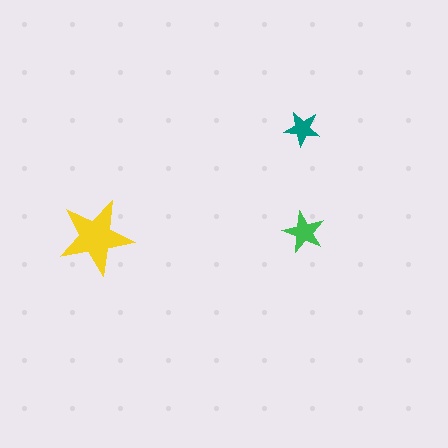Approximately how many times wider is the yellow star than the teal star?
About 2 times wider.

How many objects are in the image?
There are 3 objects in the image.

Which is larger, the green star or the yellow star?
The yellow one.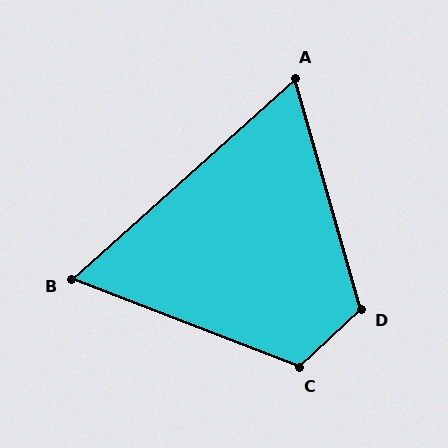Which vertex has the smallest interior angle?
B, at approximately 63 degrees.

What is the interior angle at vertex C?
Approximately 116 degrees (obtuse).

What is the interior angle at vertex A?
Approximately 64 degrees (acute).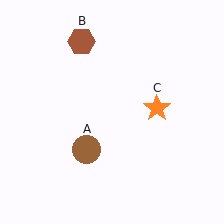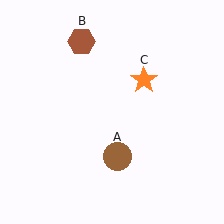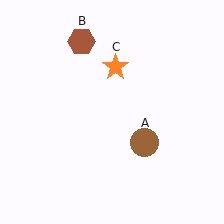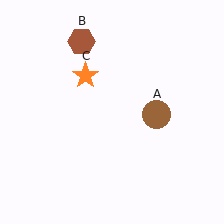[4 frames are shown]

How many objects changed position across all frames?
2 objects changed position: brown circle (object A), orange star (object C).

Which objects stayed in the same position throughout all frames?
Brown hexagon (object B) remained stationary.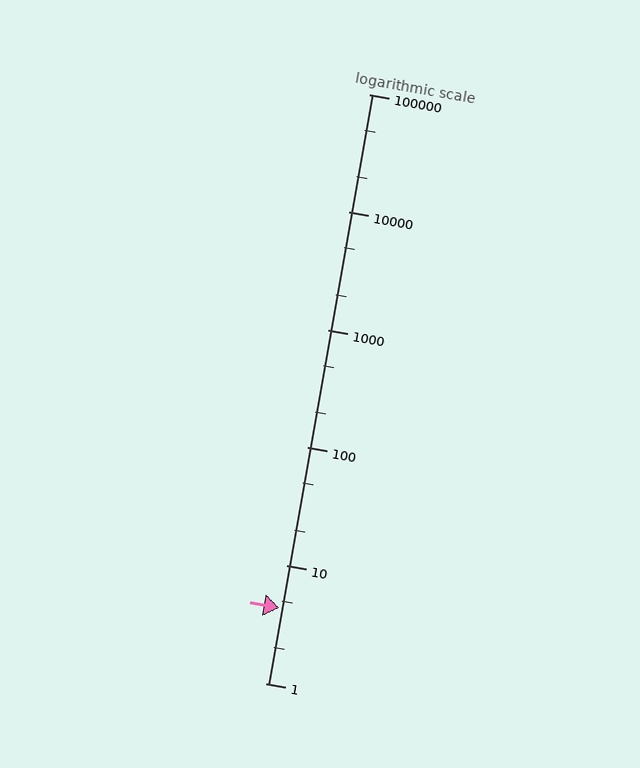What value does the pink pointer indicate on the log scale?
The pointer indicates approximately 4.4.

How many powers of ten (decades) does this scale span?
The scale spans 5 decades, from 1 to 100000.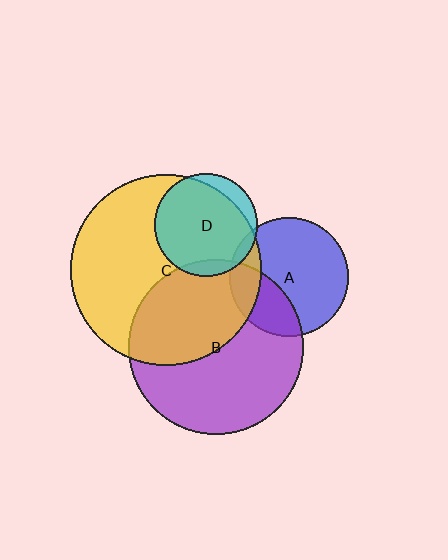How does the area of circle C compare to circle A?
Approximately 2.6 times.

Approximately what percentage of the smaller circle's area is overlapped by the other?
Approximately 10%.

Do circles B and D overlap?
Yes.